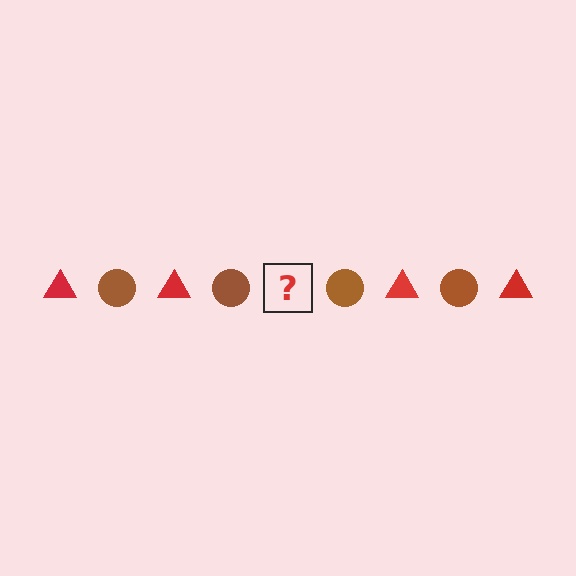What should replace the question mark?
The question mark should be replaced with a red triangle.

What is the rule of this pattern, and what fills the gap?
The rule is that the pattern alternates between red triangle and brown circle. The gap should be filled with a red triangle.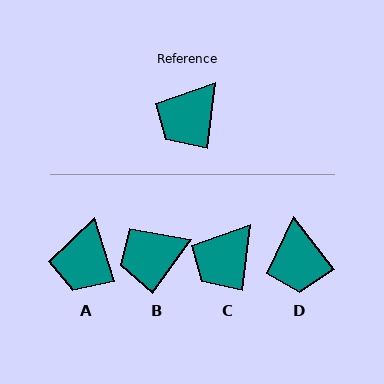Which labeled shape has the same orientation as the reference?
C.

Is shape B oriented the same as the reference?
No, it is off by about 29 degrees.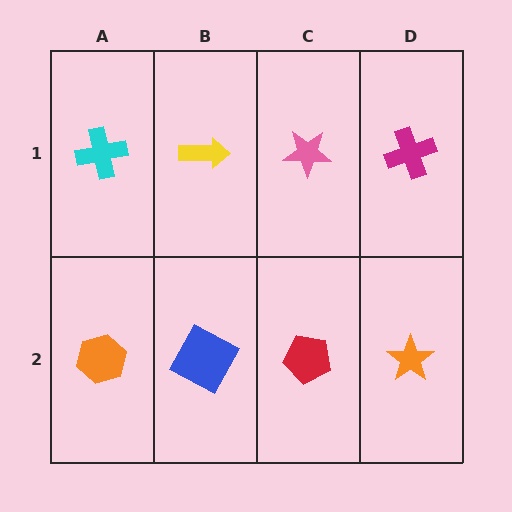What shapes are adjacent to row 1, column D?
An orange star (row 2, column D), a pink star (row 1, column C).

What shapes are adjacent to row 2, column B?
A yellow arrow (row 1, column B), an orange hexagon (row 2, column A), a red pentagon (row 2, column C).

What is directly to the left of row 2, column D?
A red pentagon.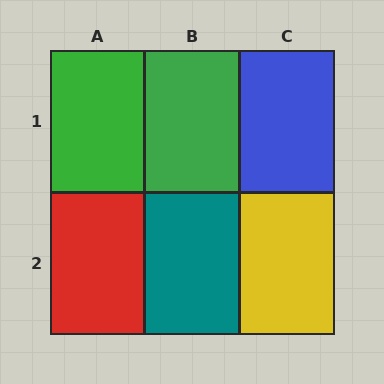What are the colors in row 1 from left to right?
Green, green, blue.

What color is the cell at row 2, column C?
Yellow.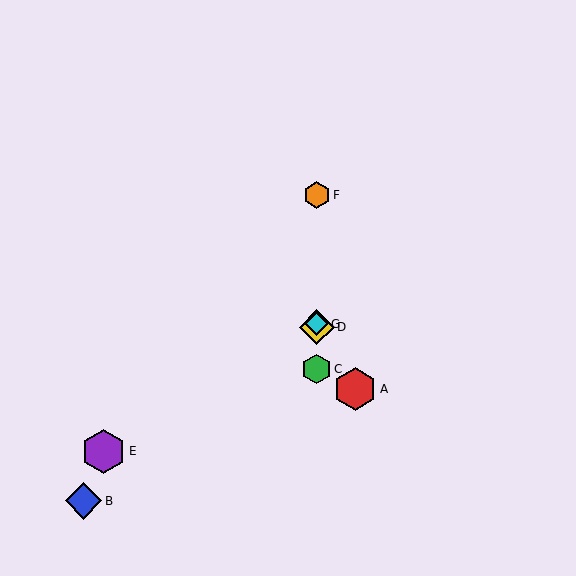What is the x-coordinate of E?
Object E is at x≈104.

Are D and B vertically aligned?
No, D is at x≈317 and B is at x≈83.